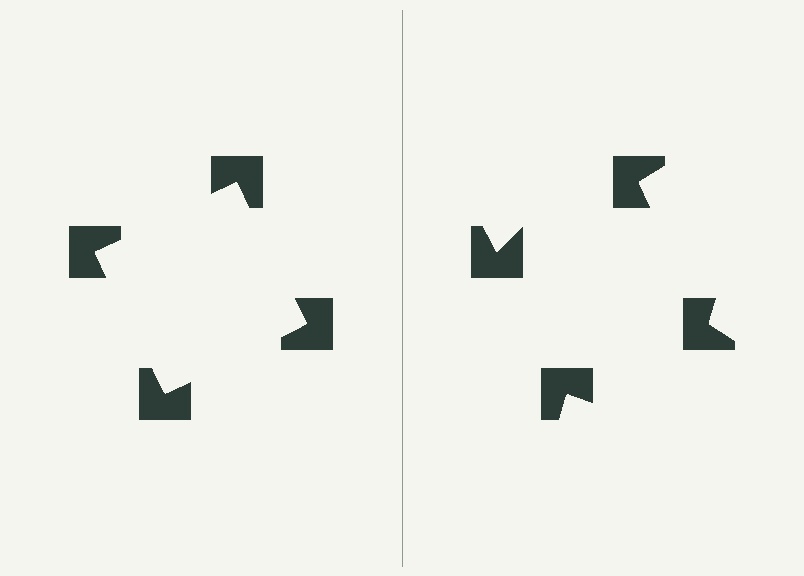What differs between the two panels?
The notched squares are positioned identically on both sides; only the wedge orientations differ. On the left they align to a square; on the right they are misaligned.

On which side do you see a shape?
An illusory square appears on the left side. On the right side the wedge cuts are rotated, so no coherent shape forms.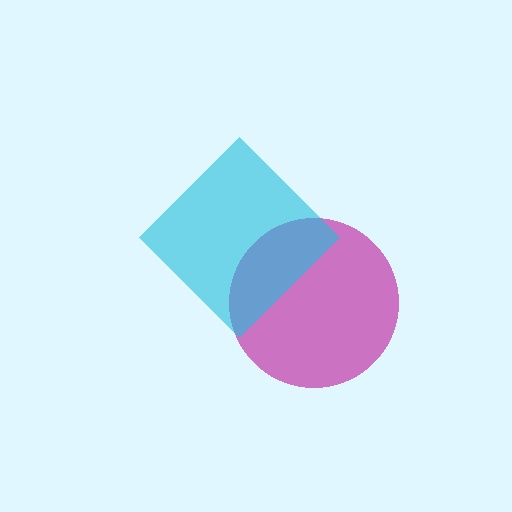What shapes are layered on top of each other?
The layered shapes are: a magenta circle, a cyan diamond.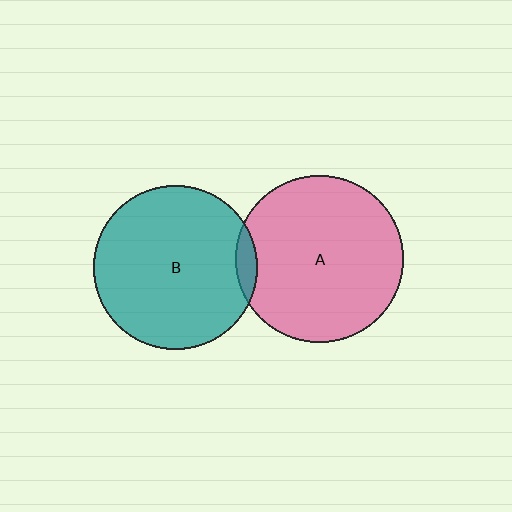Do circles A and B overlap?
Yes.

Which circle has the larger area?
Circle A (pink).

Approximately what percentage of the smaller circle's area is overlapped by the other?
Approximately 5%.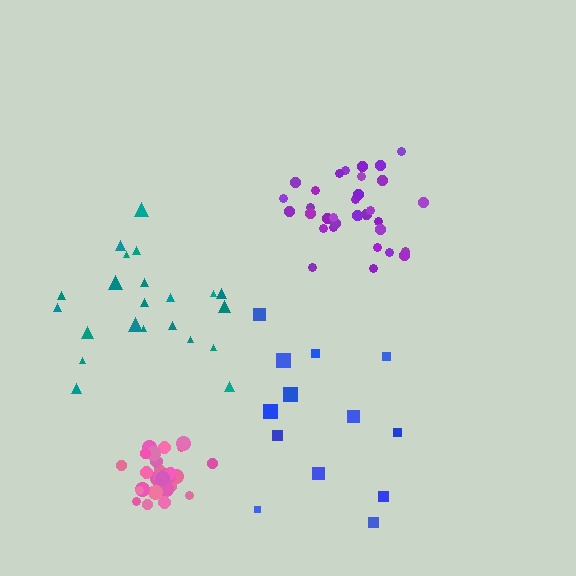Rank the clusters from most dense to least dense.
pink, purple, teal, blue.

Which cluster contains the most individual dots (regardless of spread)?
Purple (33).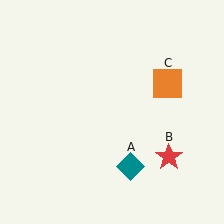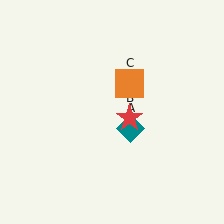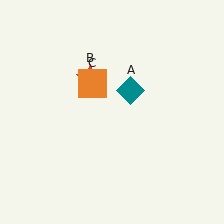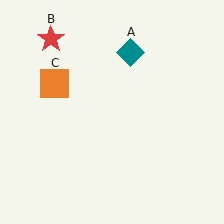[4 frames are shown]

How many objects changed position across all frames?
3 objects changed position: teal diamond (object A), red star (object B), orange square (object C).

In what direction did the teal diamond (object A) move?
The teal diamond (object A) moved up.